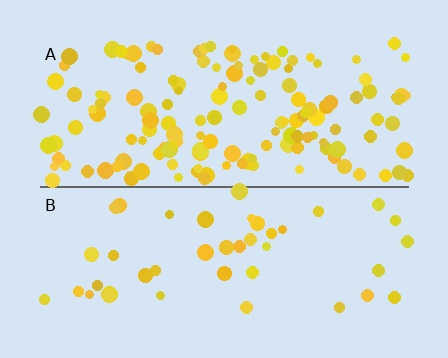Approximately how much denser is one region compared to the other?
Approximately 3.4× — region A over region B.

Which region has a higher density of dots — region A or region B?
A (the top).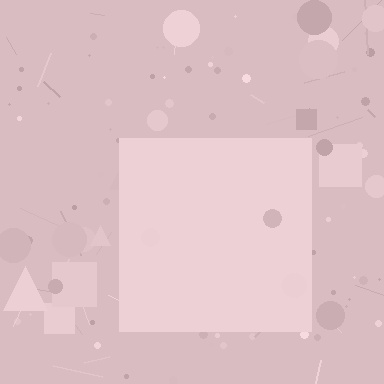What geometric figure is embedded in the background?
A square is embedded in the background.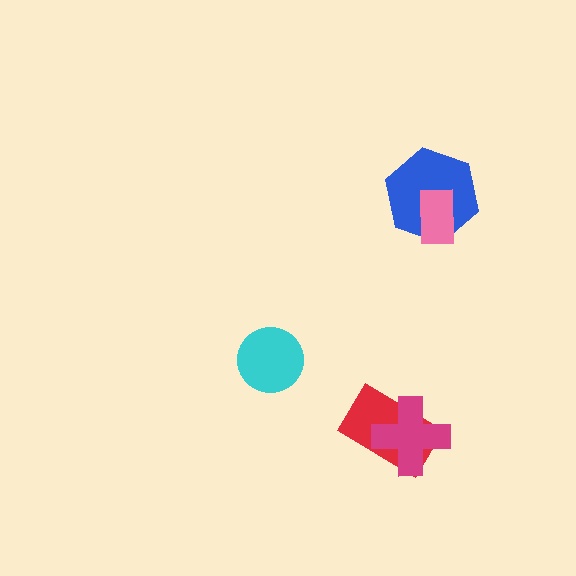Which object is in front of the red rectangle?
The magenta cross is in front of the red rectangle.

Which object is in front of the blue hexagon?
The pink rectangle is in front of the blue hexagon.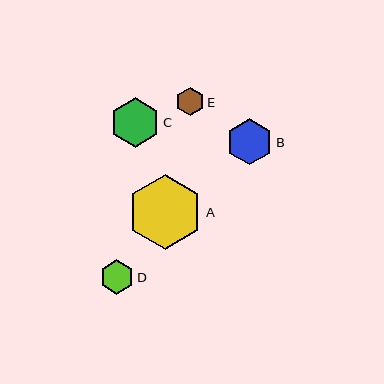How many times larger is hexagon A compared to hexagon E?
Hexagon A is approximately 2.6 times the size of hexagon E.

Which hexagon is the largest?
Hexagon A is the largest with a size of approximately 75 pixels.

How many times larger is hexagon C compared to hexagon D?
Hexagon C is approximately 1.4 times the size of hexagon D.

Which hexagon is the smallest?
Hexagon E is the smallest with a size of approximately 28 pixels.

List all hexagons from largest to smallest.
From largest to smallest: A, C, B, D, E.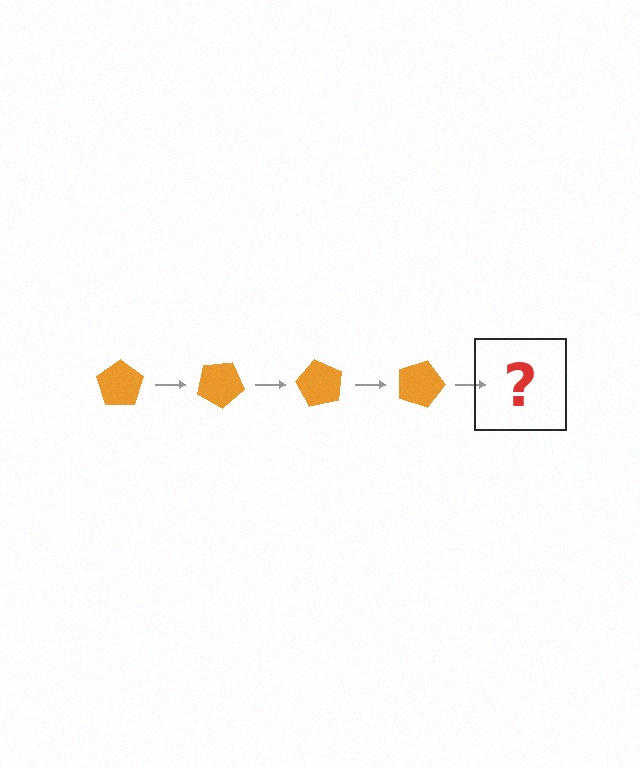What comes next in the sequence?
The next element should be an orange pentagon rotated 120 degrees.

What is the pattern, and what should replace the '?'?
The pattern is that the pentagon rotates 30 degrees each step. The '?' should be an orange pentagon rotated 120 degrees.